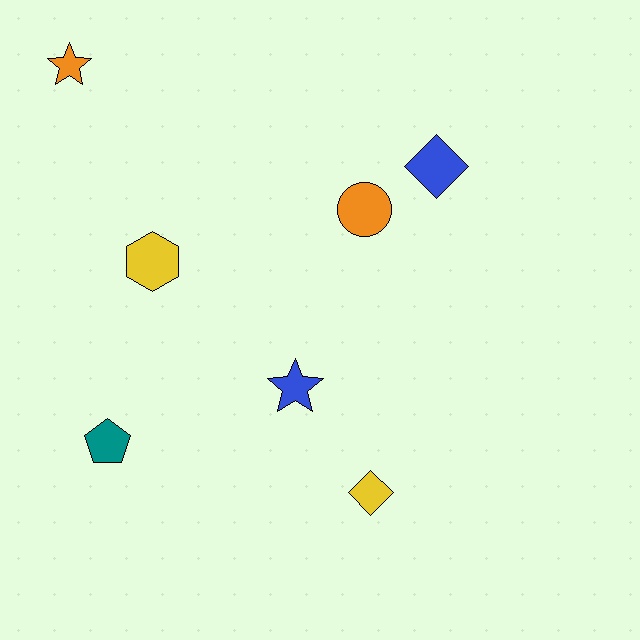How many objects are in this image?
There are 7 objects.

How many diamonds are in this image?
There are 2 diamonds.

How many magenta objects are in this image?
There are no magenta objects.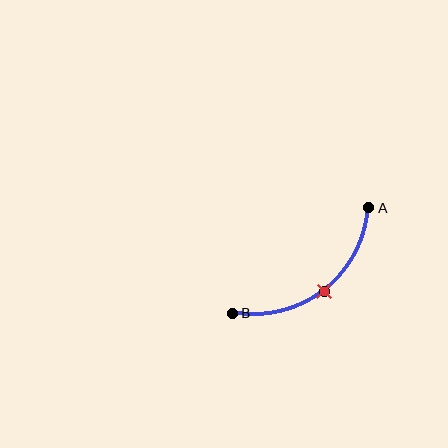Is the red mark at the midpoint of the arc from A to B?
Yes. The red mark lies on the arc at equal arc-length from both A and B — it is the arc midpoint.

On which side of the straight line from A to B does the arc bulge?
The arc bulges below and to the right of the straight line connecting A and B.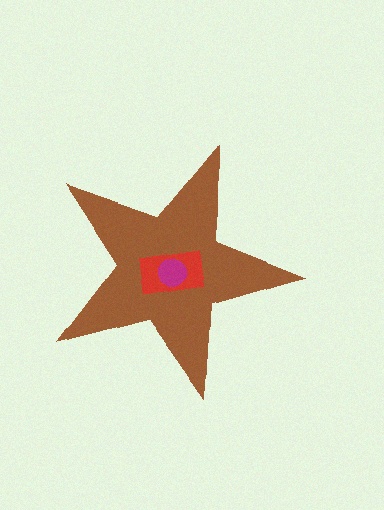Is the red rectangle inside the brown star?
Yes.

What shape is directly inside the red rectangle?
The magenta circle.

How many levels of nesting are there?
3.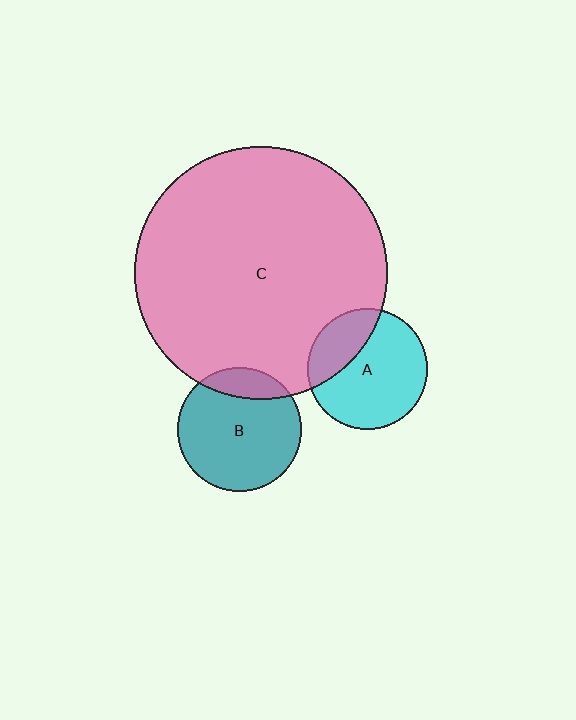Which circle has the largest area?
Circle C (pink).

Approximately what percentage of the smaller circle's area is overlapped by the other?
Approximately 15%.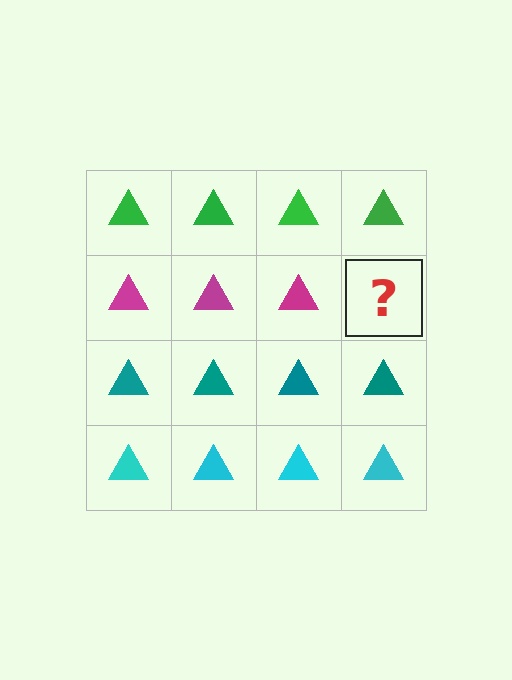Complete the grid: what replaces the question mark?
The question mark should be replaced with a magenta triangle.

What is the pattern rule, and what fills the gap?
The rule is that each row has a consistent color. The gap should be filled with a magenta triangle.